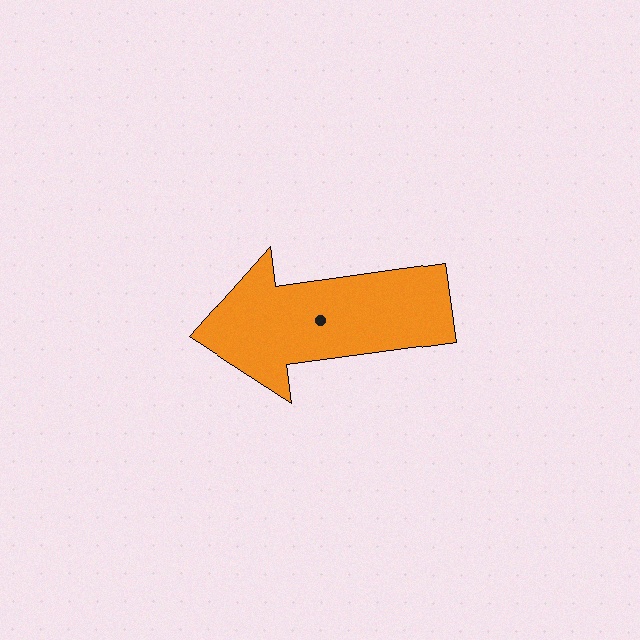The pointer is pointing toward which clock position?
Roughly 9 o'clock.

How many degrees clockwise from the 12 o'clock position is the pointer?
Approximately 262 degrees.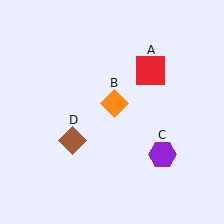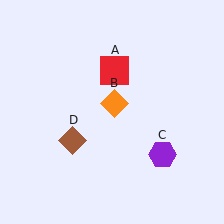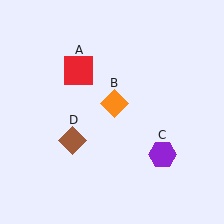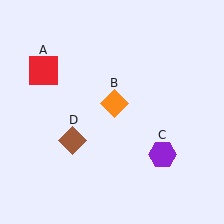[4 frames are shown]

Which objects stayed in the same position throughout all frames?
Orange diamond (object B) and purple hexagon (object C) and brown diamond (object D) remained stationary.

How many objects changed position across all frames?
1 object changed position: red square (object A).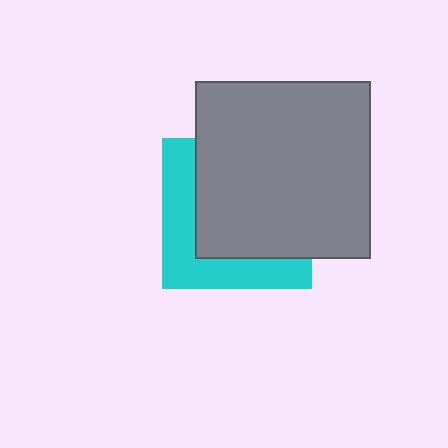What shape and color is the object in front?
The object in front is a gray rectangle.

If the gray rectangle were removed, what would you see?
You would see the complete cyan square.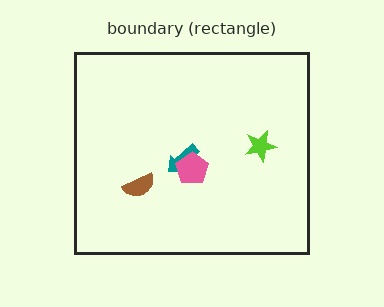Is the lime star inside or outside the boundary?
Inside.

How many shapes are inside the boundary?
4 inside, 0 outside.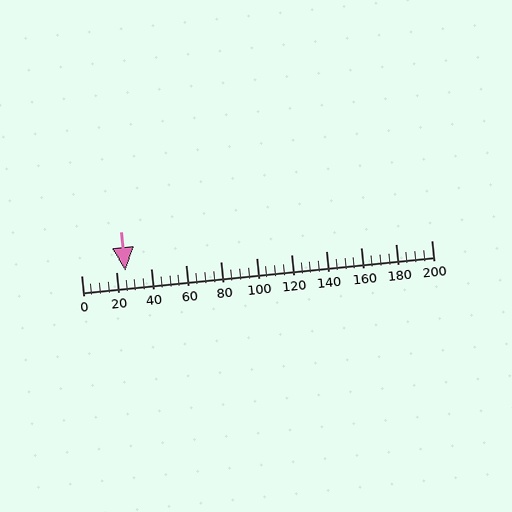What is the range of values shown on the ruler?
The ruler shows values from 0 to 200.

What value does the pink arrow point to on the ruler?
The pink arrow points to approximately 25.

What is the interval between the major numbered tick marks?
The major tick marks are spaced 20 units apart.